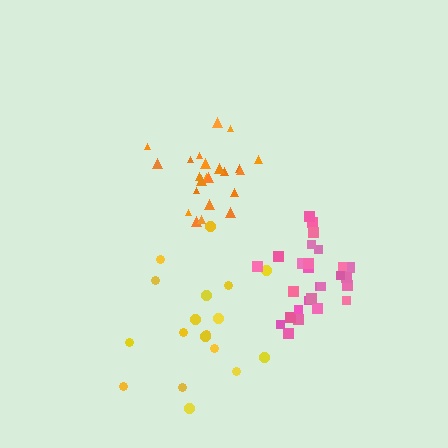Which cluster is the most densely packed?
Orange.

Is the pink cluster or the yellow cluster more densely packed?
Pink.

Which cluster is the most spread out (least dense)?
Yellow.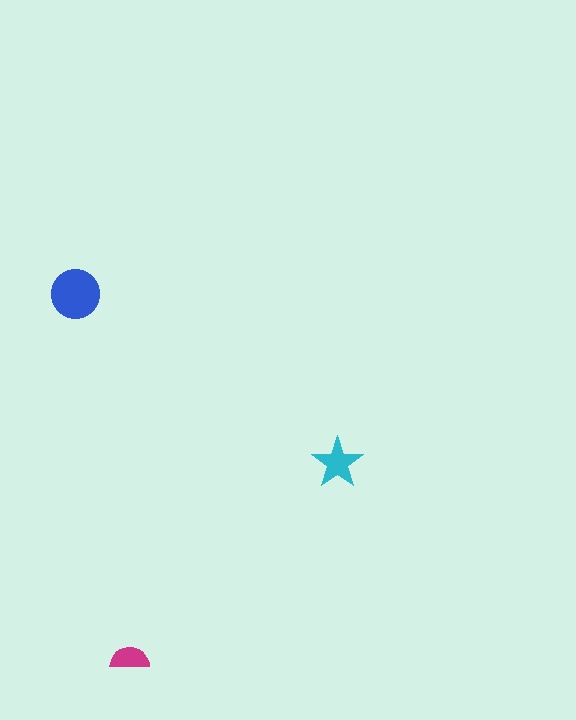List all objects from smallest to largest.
The magenta semicircle, the cyan star, the blue circle.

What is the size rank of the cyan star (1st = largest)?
2nd.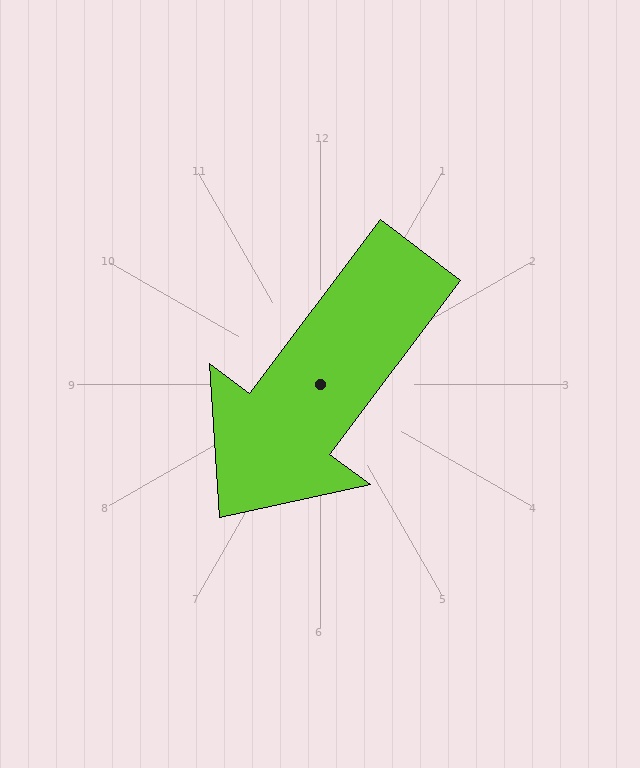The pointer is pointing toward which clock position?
Roughly 7 o'clock.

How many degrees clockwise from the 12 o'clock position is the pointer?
Approximately 217 degrees.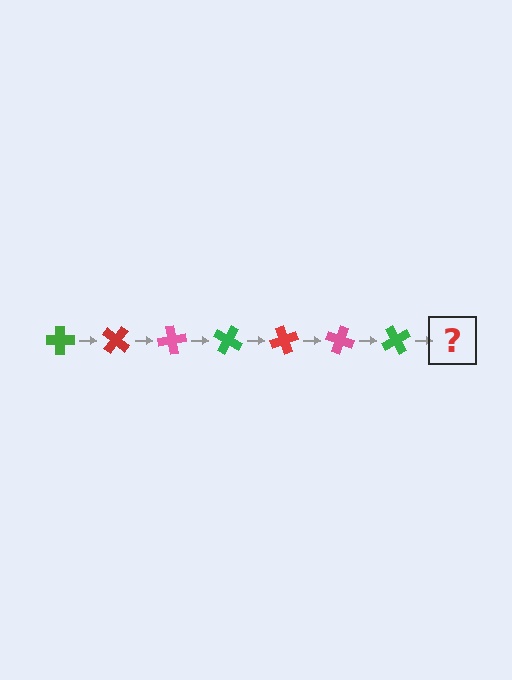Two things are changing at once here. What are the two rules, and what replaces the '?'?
The two rules are that it rotates 40 degrees each step and the color cycles through green, red, and pink. The '?' should be a red cross, rotated 280 degrees from the start.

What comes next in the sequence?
The next element should be a red cross, rotated 280 degrees from the start.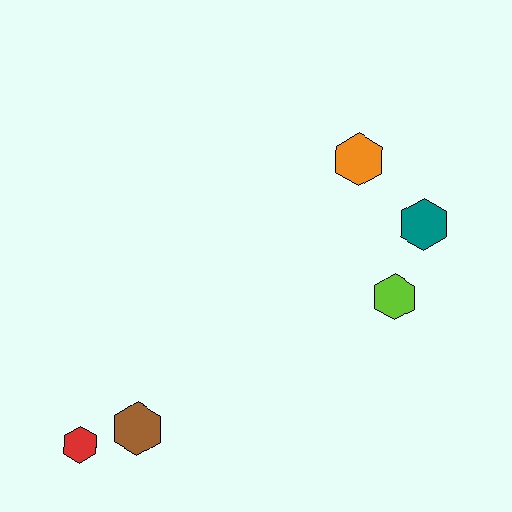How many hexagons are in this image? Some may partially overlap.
There are 5 hexagons.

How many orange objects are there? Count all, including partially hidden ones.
There is 1 orange object.